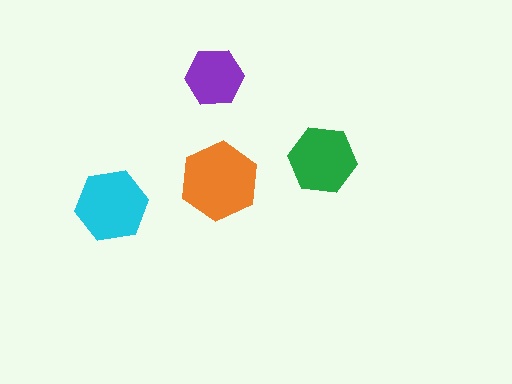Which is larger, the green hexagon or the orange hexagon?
The orange one.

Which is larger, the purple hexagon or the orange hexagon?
The orange one.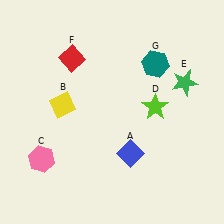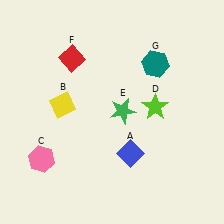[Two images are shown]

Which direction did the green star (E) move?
The green star (E) moved left.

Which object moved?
The green star (E) moved left.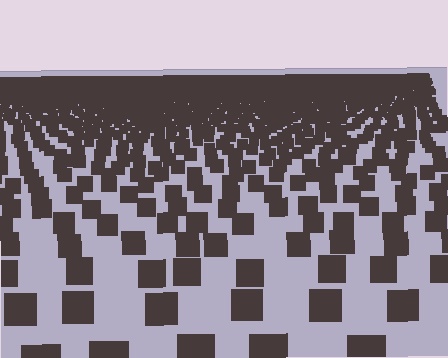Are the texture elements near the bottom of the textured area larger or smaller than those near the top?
Larger. Near the bottom, elements are closer to the viewer and appear at a bigger on-screen size.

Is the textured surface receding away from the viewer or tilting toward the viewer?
The surface is receding away from the viewer. Texture elements get smaller and denser toward the top.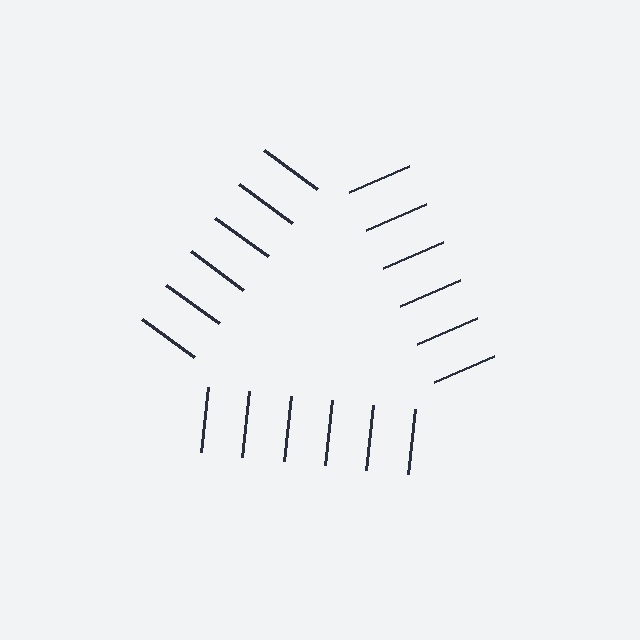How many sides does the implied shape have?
3 sides — the line-ends trace a triangle.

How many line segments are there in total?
18 — 6 along each of the 3 edges.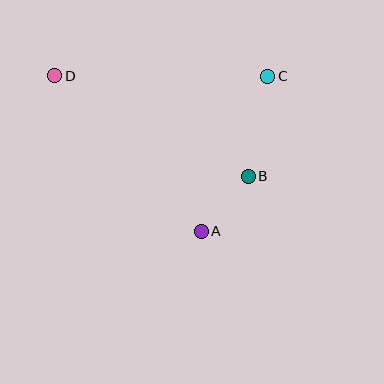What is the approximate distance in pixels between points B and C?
The distance between B and C is approximately 102 pixels.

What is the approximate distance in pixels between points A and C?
The distance between A and C is approximately 169 pixels.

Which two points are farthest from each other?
Points B and D are farthest from each other.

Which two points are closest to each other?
Points A and B are closest to each other.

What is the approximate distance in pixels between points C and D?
The distance between C and D is approximately 213 pixels.